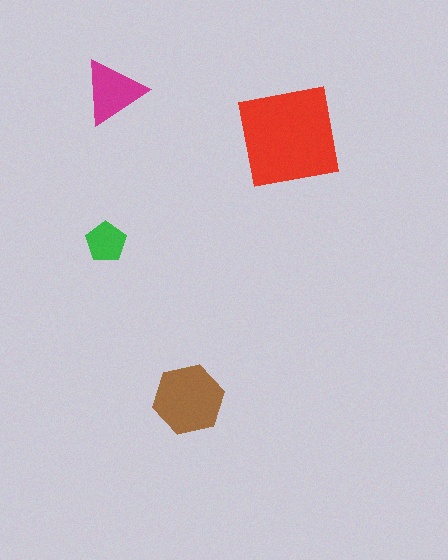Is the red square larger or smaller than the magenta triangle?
Larger.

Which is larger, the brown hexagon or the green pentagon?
The brown hexagon.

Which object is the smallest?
The green pentagon.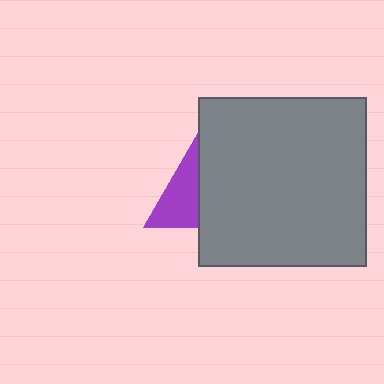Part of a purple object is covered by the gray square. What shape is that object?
It is a triangle.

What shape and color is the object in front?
The object in front is a gray square.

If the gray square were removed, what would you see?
You would see the complete purple triangle.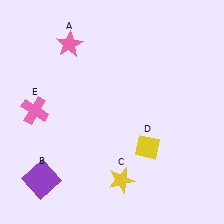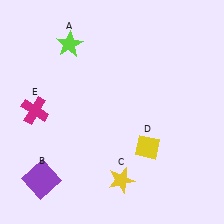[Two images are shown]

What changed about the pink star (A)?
In Image 1, A is pink. In Image 2, it changed to lime.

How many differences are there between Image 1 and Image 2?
There are 2 differences between the two images.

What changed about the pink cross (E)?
In Image 1, E is pink. In Image 2, it changed to magenta.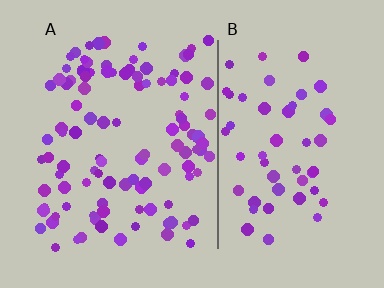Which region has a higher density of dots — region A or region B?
A (the left).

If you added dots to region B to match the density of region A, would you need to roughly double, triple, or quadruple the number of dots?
Approximately double.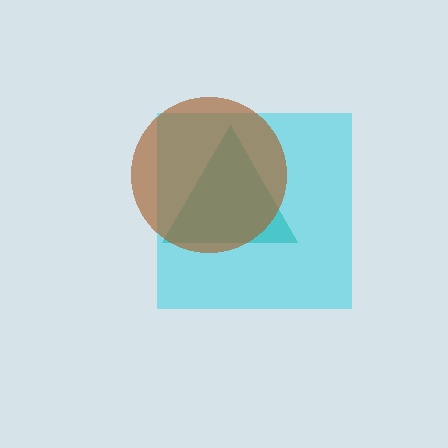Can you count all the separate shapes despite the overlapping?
Yes, there are 3 separate shapes.